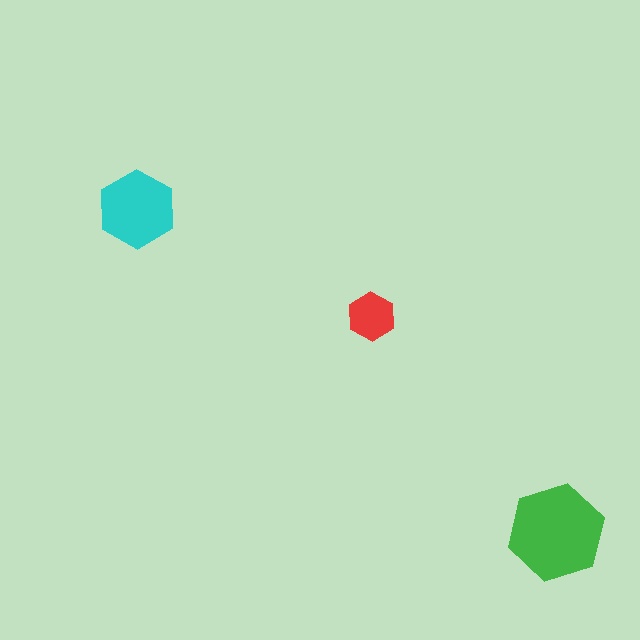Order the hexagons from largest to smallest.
the green one, the cyan one, the red one.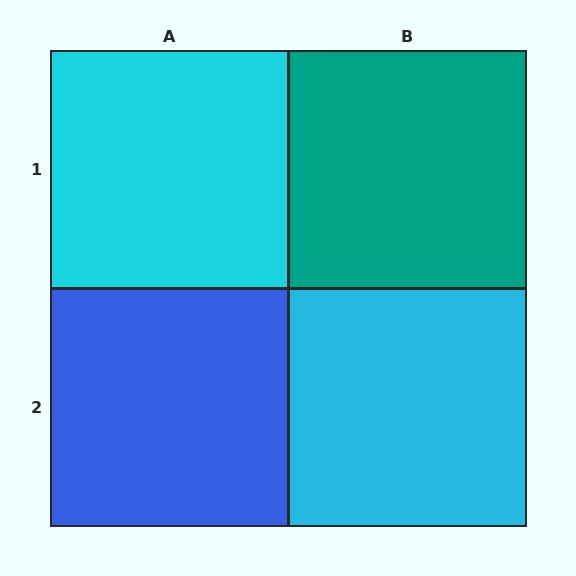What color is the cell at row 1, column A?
Cyan.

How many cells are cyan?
2 cells are cyan.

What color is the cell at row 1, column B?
Teal.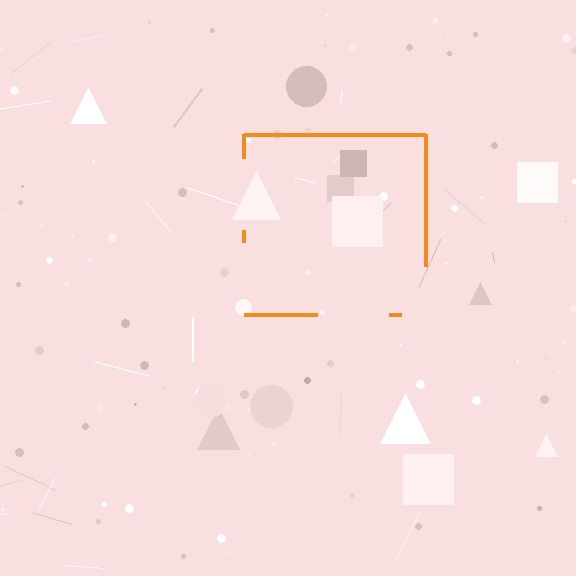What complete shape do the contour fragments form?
The contour fragments form a square.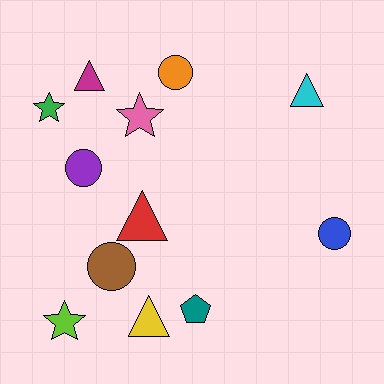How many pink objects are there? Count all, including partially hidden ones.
There is 1 pink object.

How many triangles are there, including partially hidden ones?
There are 4 triangles.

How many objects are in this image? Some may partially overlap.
There are 12 objects.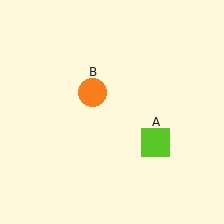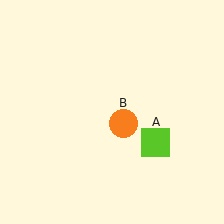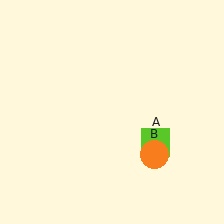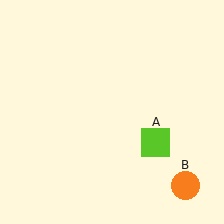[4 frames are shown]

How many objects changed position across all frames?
1 object changed position: orange circle (object B).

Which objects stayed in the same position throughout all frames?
Lime square (object A) remained stationary.